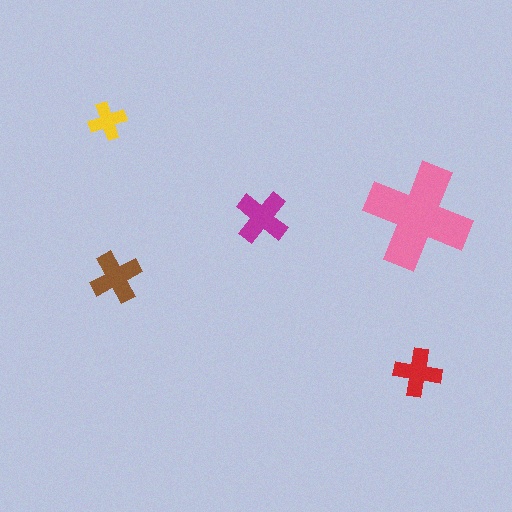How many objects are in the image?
There are 5 objects in the image.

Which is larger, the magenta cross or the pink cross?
The pink one.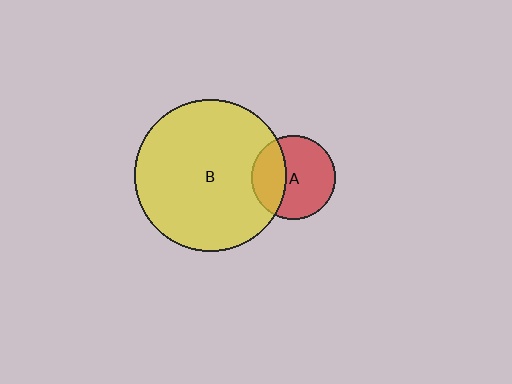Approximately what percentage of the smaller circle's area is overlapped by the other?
Approximately 35%.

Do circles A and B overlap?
Yes.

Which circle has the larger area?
Circle B (yellow).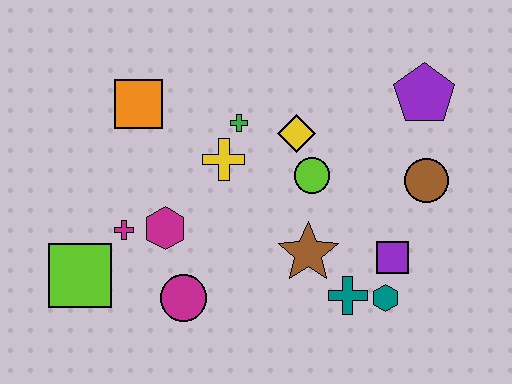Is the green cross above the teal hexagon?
Yes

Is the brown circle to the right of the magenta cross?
Yes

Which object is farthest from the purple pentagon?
The lime square is farthest from the purple pentagon.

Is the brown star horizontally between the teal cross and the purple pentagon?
No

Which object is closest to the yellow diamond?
The lime circle is closest to the yellow diamond.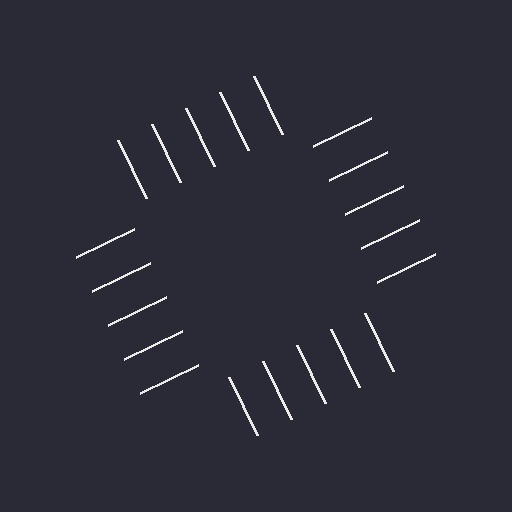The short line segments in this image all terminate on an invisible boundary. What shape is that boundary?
An illusory square — the line segments terminate on its edges but no continuous stroke is drawn.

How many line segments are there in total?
20 — 5 along each of the 4 edges.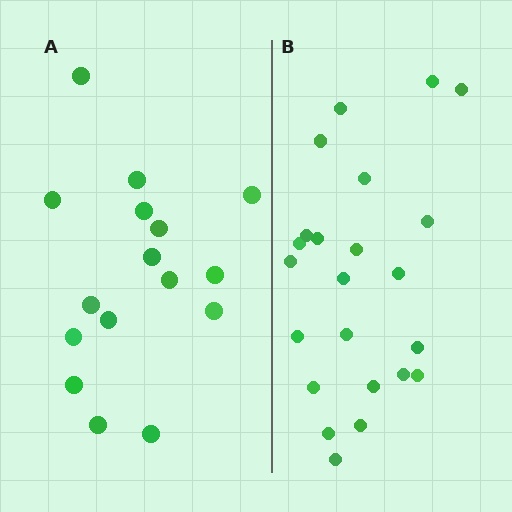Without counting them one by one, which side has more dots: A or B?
Region B (the right region) has more dots.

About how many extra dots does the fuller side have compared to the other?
Region B has roughly 8 or so more dots than region A.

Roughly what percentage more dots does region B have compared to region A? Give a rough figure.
About 45% more.